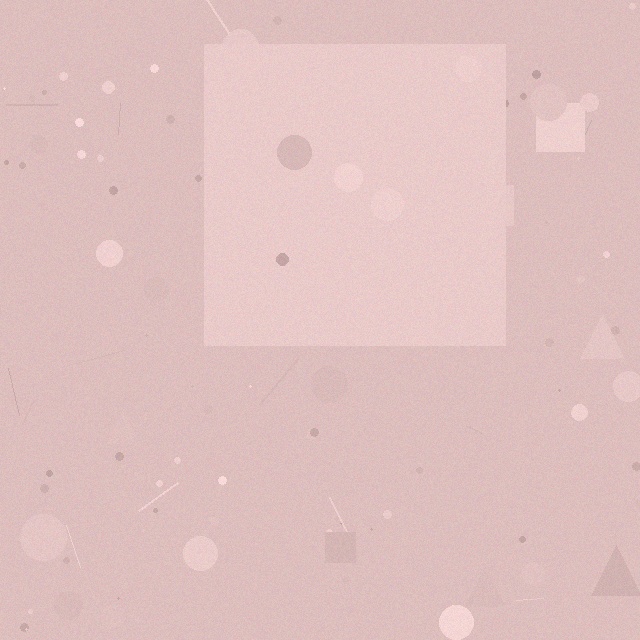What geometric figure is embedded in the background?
A square is embedded in the background.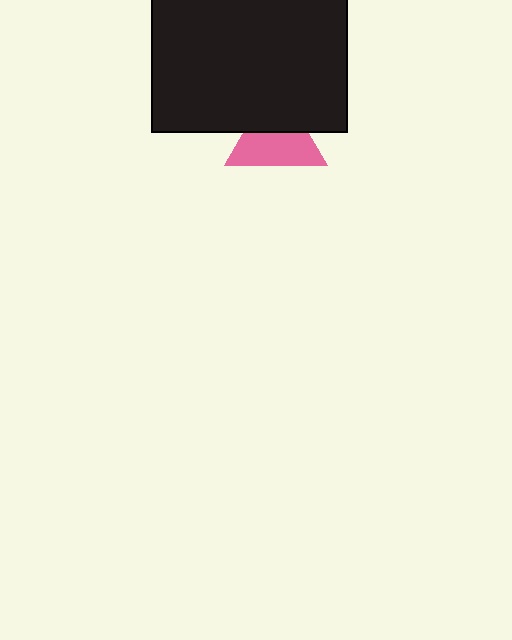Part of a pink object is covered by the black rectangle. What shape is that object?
It is a triangle.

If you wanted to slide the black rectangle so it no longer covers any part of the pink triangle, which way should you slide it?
Slide it up — that is the most direct way to separate the two shapes.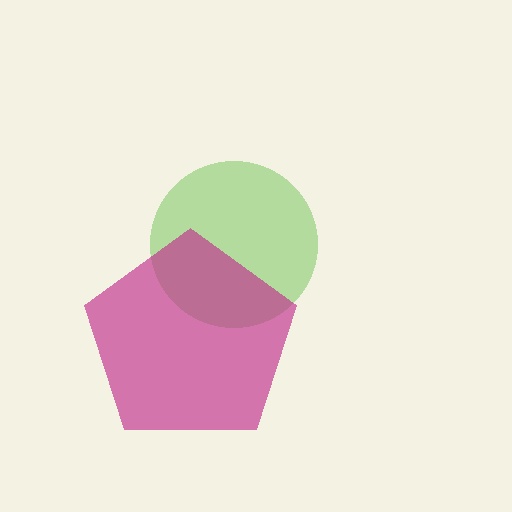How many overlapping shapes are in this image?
There are 2 overlapping shapes in the image.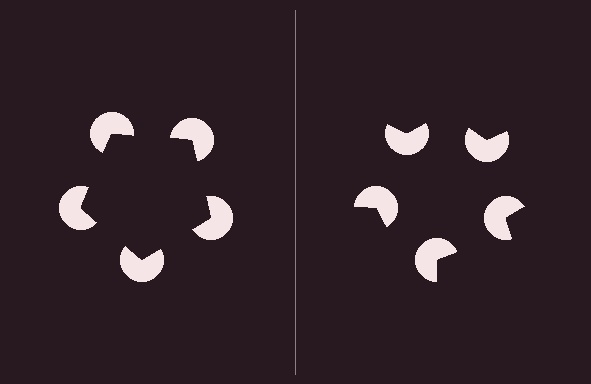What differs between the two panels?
The pac-man discs are positioned identically on both sides; only the wedge orientations differ. On the left they align to a pentagon; on the right they are misaligned.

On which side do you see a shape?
An illusory pentagon appears on the left side. On the right side the wedge cuts are rotated, so no coherent shape forms.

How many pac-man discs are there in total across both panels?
10 — 5 on each side.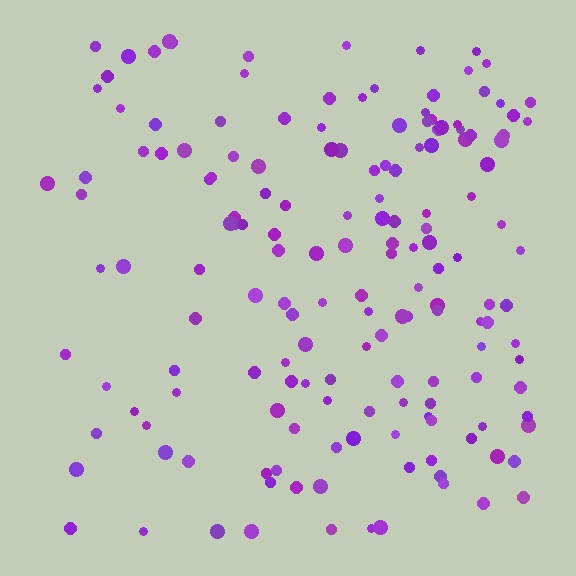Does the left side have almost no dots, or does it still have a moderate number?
Still a moderate number, just noticeably fewer than the right.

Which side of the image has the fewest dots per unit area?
The left.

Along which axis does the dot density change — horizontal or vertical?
Horizontal.